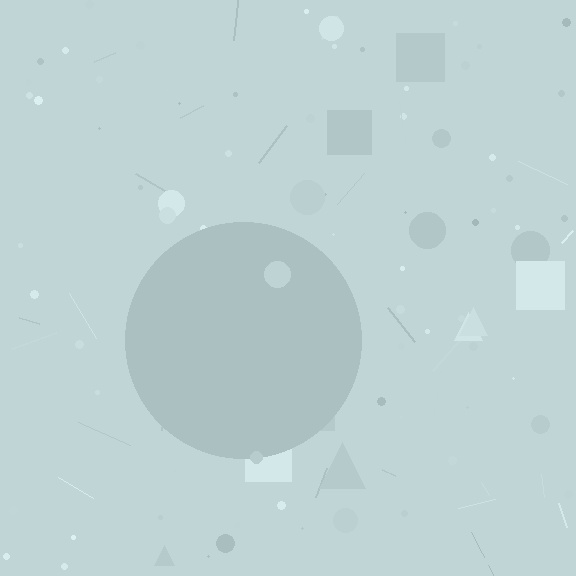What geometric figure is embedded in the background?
A circle is embedded in the background.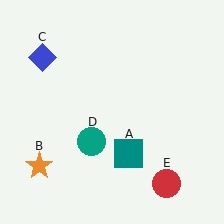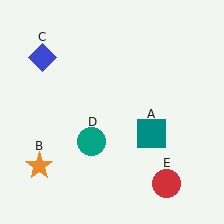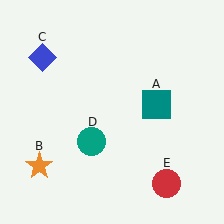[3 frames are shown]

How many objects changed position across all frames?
1 object changed position: teal square (object A).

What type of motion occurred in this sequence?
The teal square (object A) rotated counterclockwise around the center of the scene.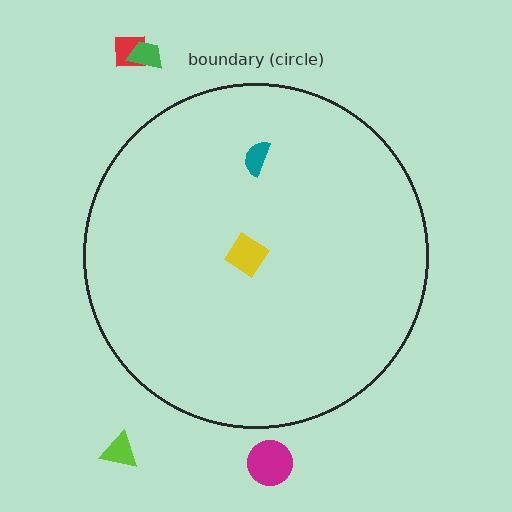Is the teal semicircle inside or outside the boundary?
Inside.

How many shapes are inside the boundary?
2 inside, 4 outside.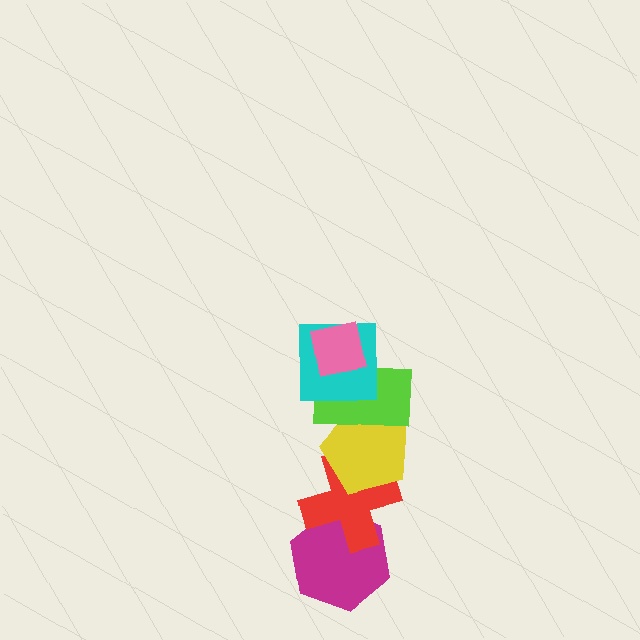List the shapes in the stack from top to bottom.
From top to bottom: the pink square, the cyan square, the lime rectangle, the yellow pentagon, the red cross, the magenta hexagon.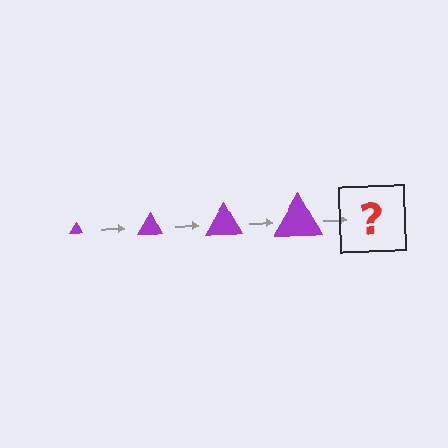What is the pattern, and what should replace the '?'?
The pattern is that the triangle gets progressively larger each step. The '?' should be a purple triangle, larger than the previous one.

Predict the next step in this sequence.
The next step is a purple triangle, larger than the previous one.